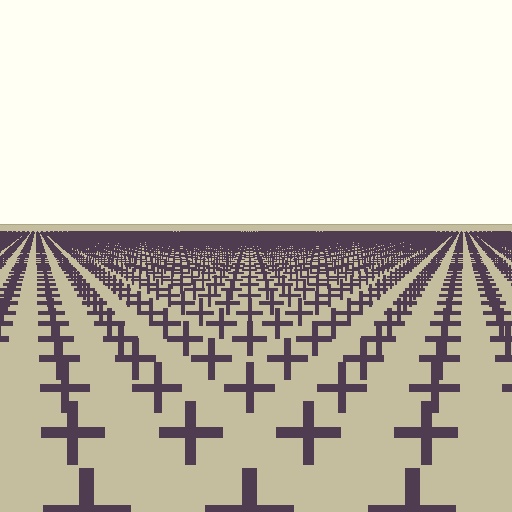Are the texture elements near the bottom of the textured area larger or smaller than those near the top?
Larger. Near the bottom, elements are closer to the viewer and appear at a bigger on-screen size.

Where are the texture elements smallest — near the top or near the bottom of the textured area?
Near the top.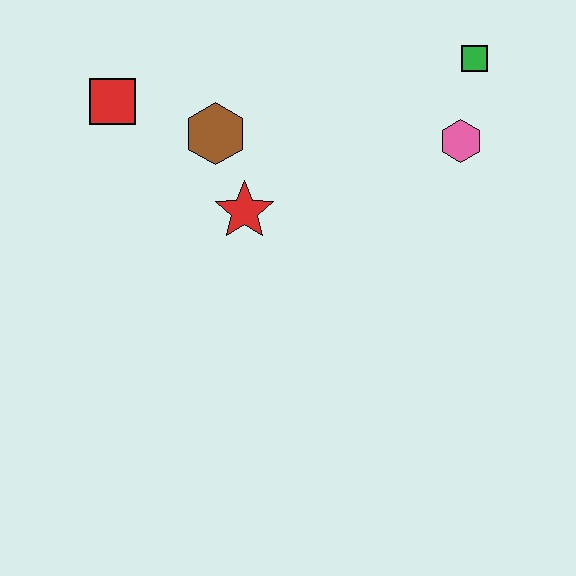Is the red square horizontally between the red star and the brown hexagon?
No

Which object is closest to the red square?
The brown hexagon is closest to the red square.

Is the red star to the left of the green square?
Yes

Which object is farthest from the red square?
The green square is farthest from the red square.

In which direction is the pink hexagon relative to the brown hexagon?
The pink hexagon is to the right of the brown hexagon.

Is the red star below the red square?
Yes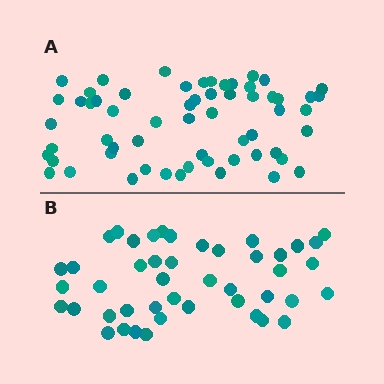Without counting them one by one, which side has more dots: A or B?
Region A (the top region) has more dots.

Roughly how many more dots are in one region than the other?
Region A has approximately 15 more dots than region B.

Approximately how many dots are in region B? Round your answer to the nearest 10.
About 40 dots. (The exact count is 45, which rounds to 40.)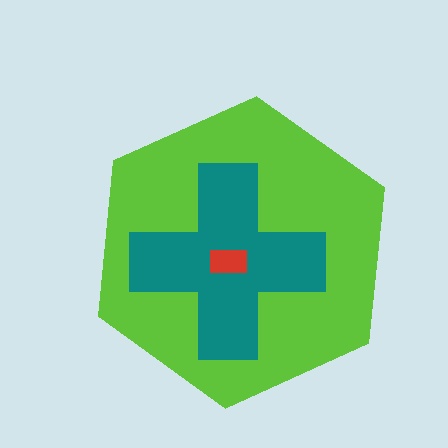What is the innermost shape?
The red rectangle.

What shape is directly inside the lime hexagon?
The teal cross.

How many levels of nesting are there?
3.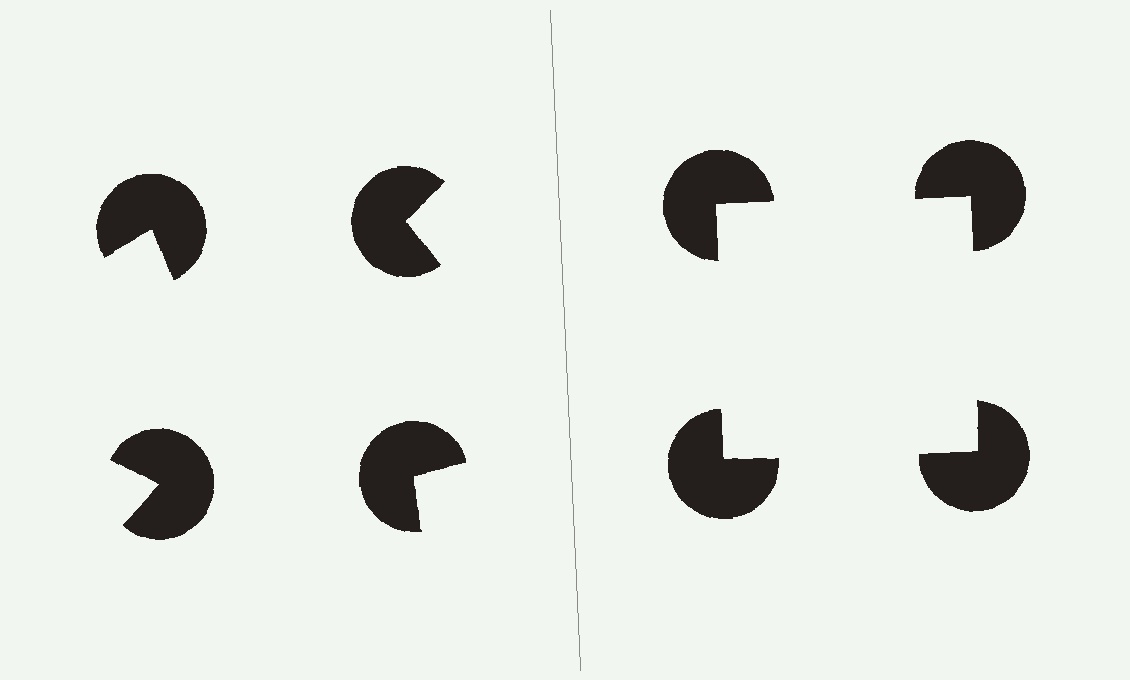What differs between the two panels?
The pac-man discs are positioned identically on both sides; only the wedge orientations differ. On the right they align to a square; on the left they are misaligned.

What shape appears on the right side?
An illusory square.